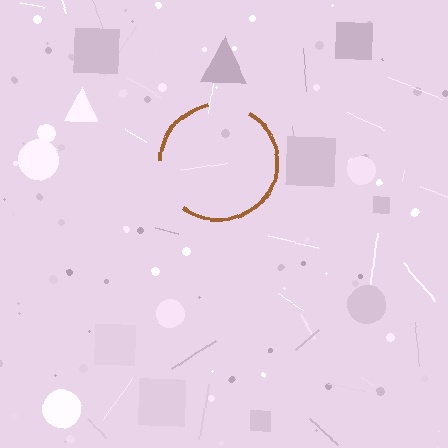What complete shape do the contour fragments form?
The contour fragments form a circle.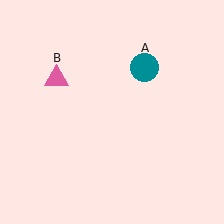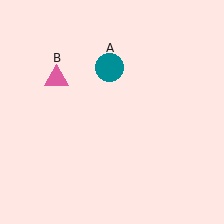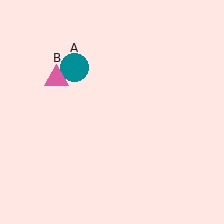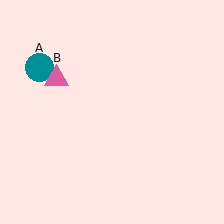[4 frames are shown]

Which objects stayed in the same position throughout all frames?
Pink triangle (object B) remained stationary.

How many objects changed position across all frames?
1 object changed position: teal circle (object A).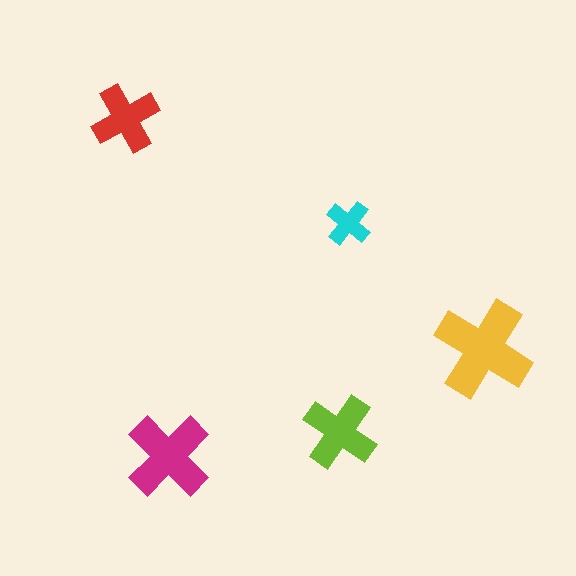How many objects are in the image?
There are 5 objects in the image.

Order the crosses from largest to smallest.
the yellow one, the magenta one, the lime one, the red one, the cyan one.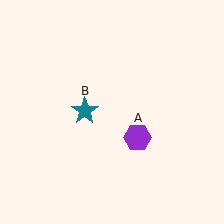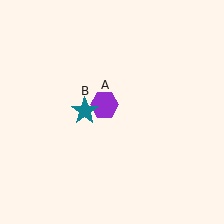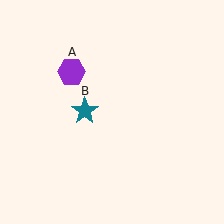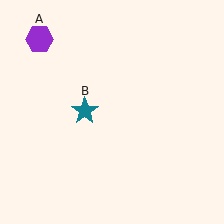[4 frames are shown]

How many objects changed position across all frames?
1 object changed position: purple hexagon (object A).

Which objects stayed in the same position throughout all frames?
Teal star (object B) remained stationary.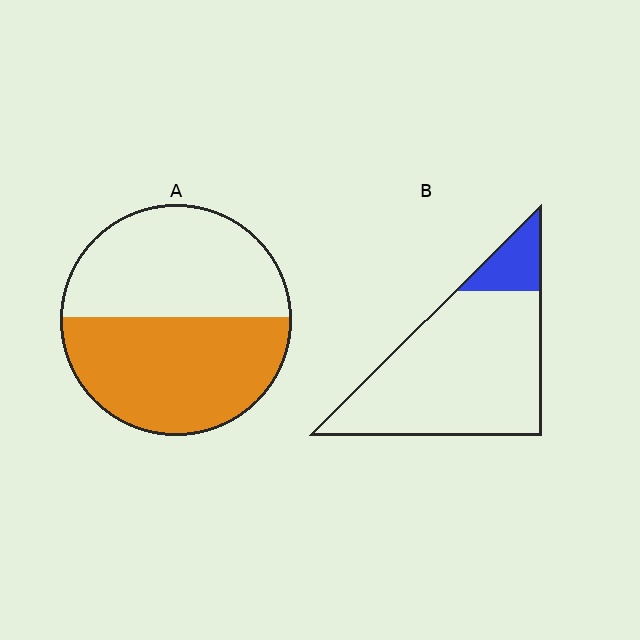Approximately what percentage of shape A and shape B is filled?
A is approximately 50% and B is approximately 15%.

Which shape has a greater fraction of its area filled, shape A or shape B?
Shape A.